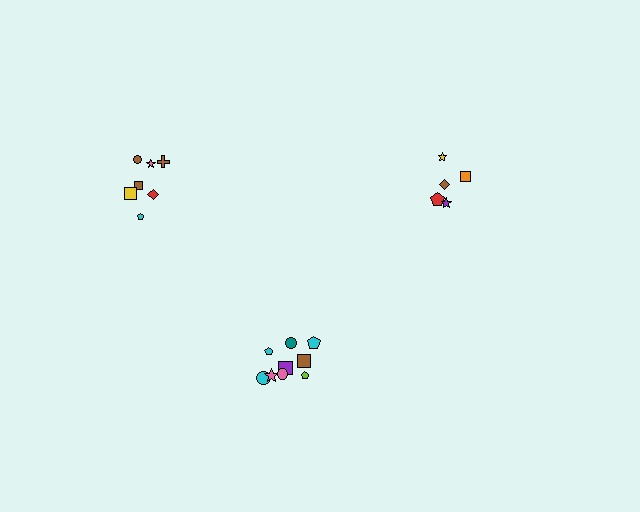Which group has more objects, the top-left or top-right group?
The top-left group.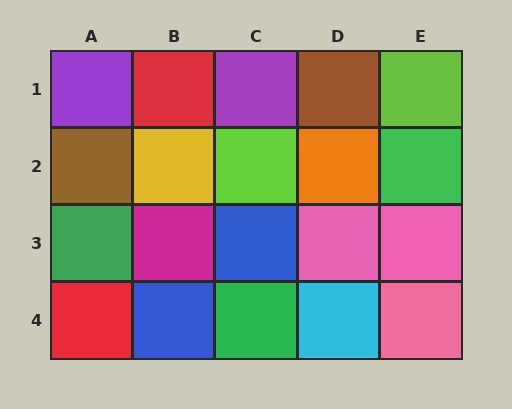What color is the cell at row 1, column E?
Lime.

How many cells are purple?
2 cells are purple.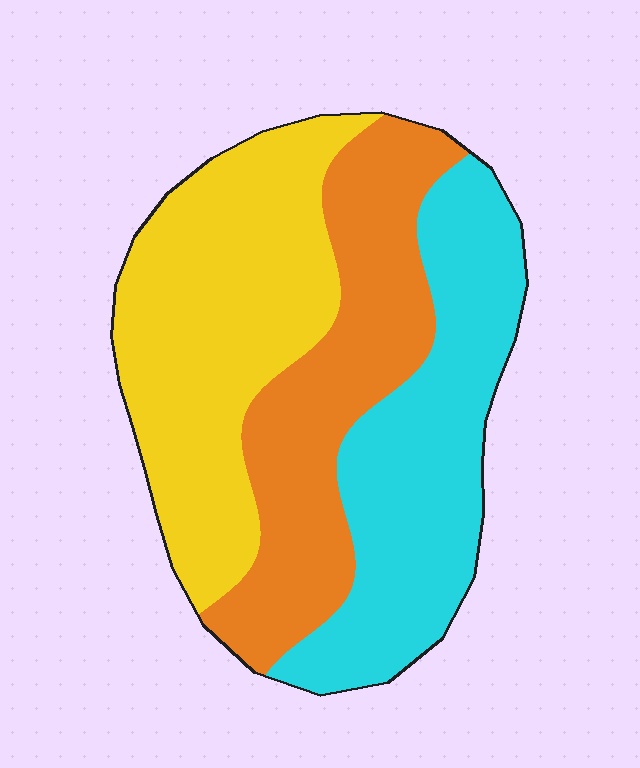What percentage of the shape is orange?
Orange takes up about one third (1/3) of the shape.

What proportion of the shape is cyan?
Cyan takes up about one third (1/3) of the shape.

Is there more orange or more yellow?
Yellow.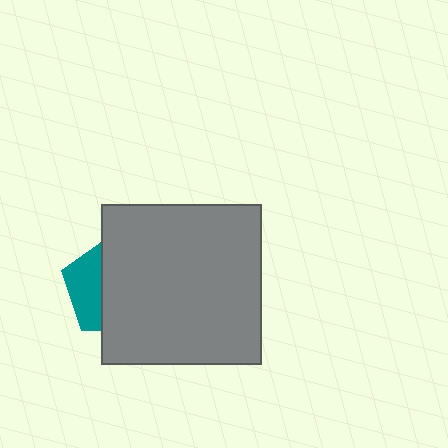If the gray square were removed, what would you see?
You would see the complete teal pentagon.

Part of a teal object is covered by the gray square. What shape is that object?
It is a pentagon.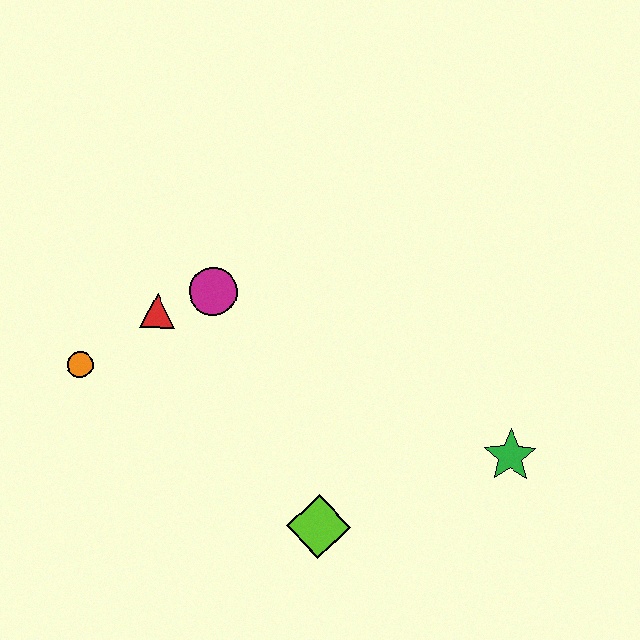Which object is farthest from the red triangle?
The green star is farthest from the red triangle.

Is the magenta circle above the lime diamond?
Yes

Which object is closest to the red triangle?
The magenta circle is closest to the red triangle.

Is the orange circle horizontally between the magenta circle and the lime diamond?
No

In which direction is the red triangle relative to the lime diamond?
The red triangle is above the lime diamond.